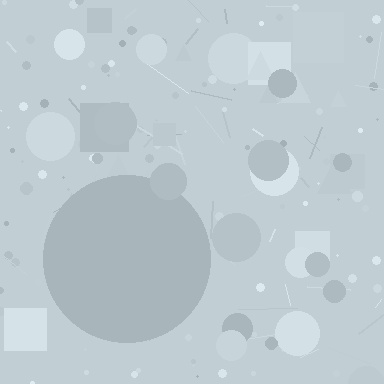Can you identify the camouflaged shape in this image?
The camouflaged shape is a circle.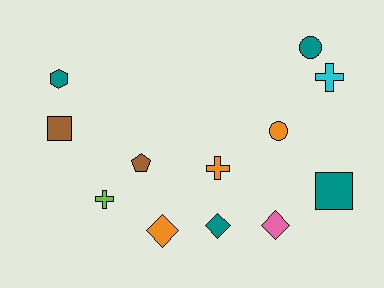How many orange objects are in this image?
There are 3 orange objects.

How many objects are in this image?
There are 12 objects.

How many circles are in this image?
There are 2 circles.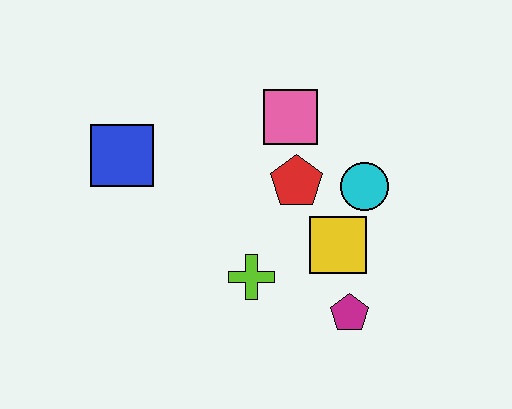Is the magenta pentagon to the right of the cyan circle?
No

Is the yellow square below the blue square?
Yes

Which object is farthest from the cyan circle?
The blue square is farthest from the cyan circle.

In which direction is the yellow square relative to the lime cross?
The yellow square is to the right of the lime cross.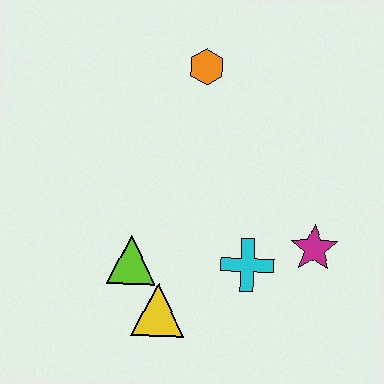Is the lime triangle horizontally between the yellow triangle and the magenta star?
No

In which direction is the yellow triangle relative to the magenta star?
The yellow triangle is to the left of the magenta star.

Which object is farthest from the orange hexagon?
The yellow triangle is farthest from the orange hexagon.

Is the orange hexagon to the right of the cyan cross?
No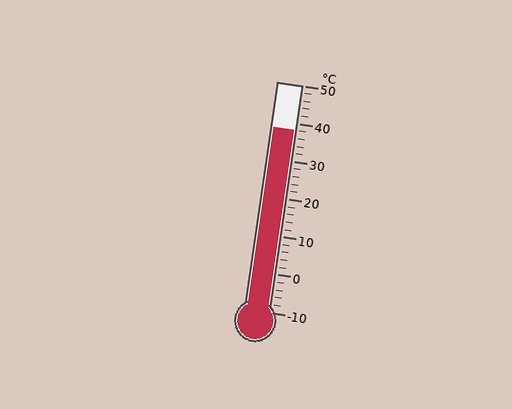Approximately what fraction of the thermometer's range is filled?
The thermometer is filled to approximately 80% of its range.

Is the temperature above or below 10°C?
The temperature is above 10°C.